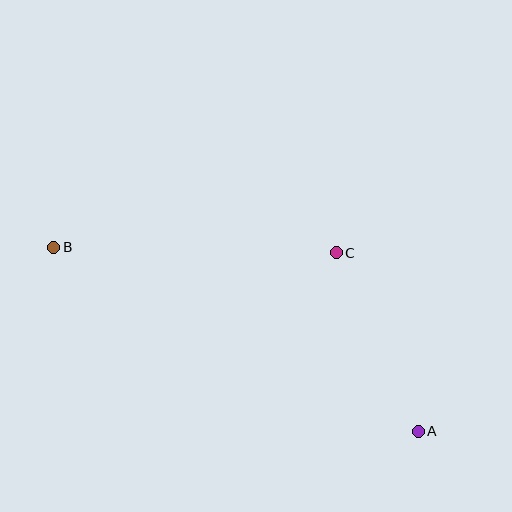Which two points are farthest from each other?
Points A and B are farthest from each other.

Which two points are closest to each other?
Points A and C are closest to each other.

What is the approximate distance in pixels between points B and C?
The distance between B and C is approximately 282 pixels.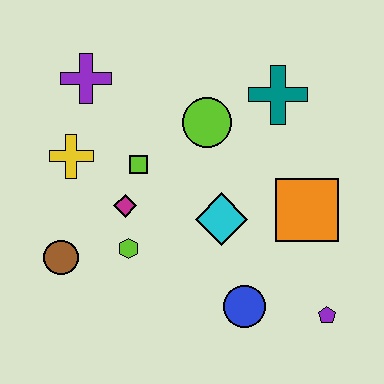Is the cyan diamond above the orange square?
No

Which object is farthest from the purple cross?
The purple pentagon is farthest from the purple cross.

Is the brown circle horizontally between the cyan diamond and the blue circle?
No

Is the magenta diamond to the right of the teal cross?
No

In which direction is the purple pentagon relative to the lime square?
The purple pentagon is to the right of the lime square.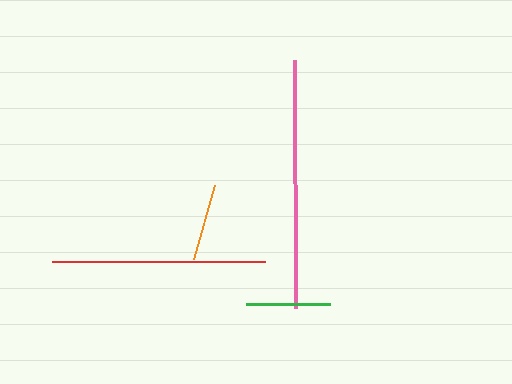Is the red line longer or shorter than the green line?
The red line is longer than the green line.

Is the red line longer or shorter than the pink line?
The pink line is longer than the red line.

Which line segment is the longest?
The pink line is the longest at approximately 248 pixels.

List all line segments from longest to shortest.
From longest to shortest: pink, red, green, orange.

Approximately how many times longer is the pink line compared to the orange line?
The pink line is approximately 3.2 times the length of the orange line.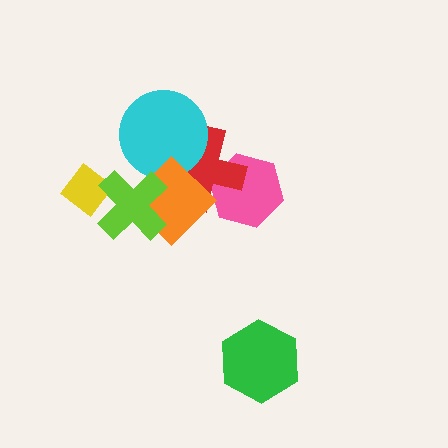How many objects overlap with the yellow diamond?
1 object overlaps with the yellow diamond.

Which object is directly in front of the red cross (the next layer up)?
The cyan circle is directly in front of the red cross.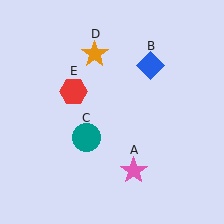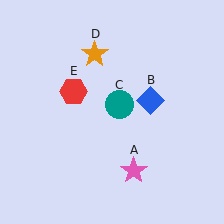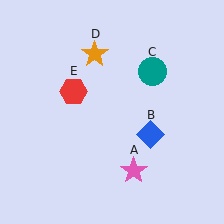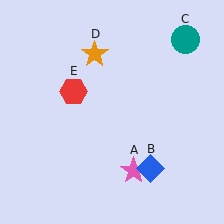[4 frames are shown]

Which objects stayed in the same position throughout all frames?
Pink star (object A) and orange star (object D) and red hexagon (object E) remained stationary.